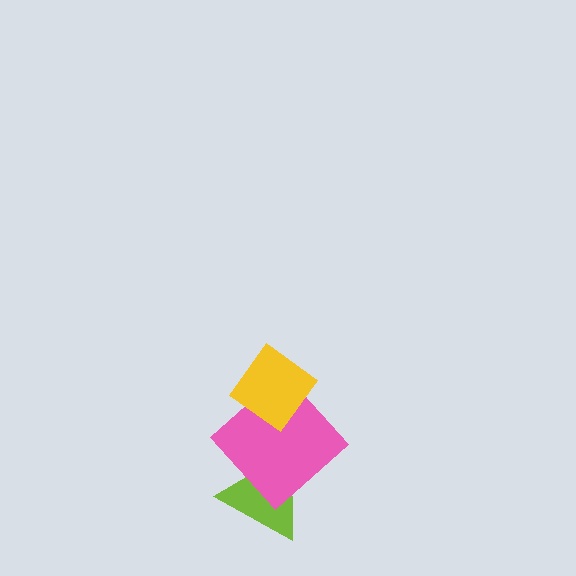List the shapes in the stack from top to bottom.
From top to bottom: the yellow diamond, the pink diamond, the lime triangle.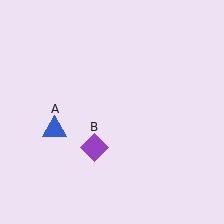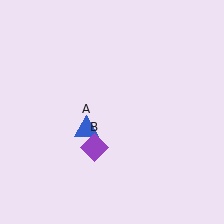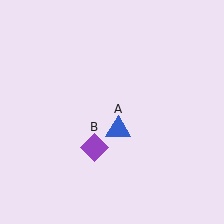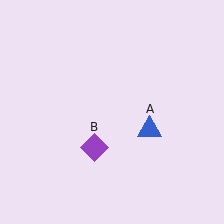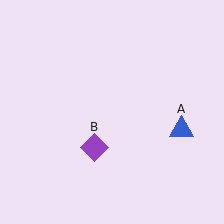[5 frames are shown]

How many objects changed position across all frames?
1 object changed position: blue triangle (object A).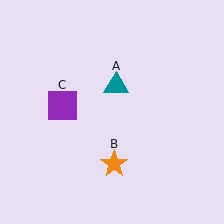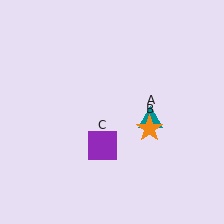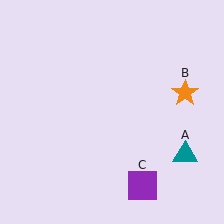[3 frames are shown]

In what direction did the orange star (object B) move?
The orange star (object B) moved up and to the right.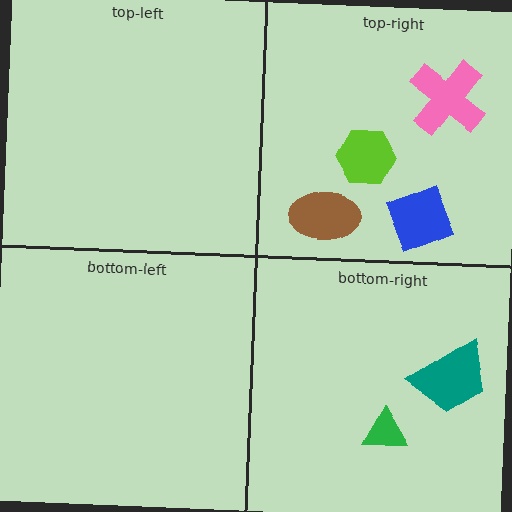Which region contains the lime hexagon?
The top-right region.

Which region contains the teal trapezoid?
The bottom-right region.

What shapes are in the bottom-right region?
The teal trapezoid, the green triangle.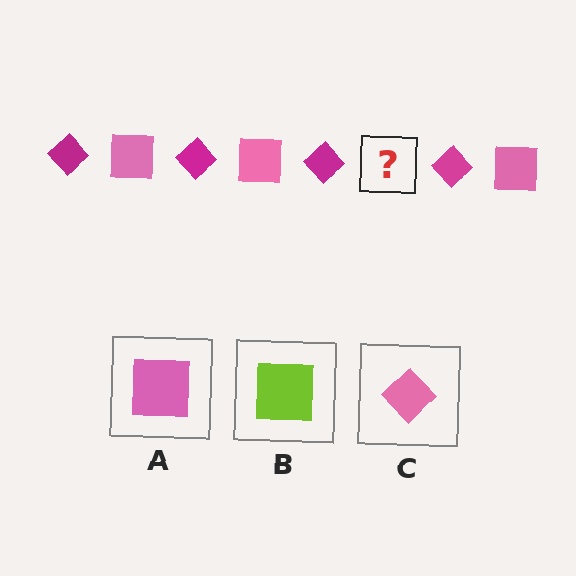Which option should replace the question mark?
Option A.